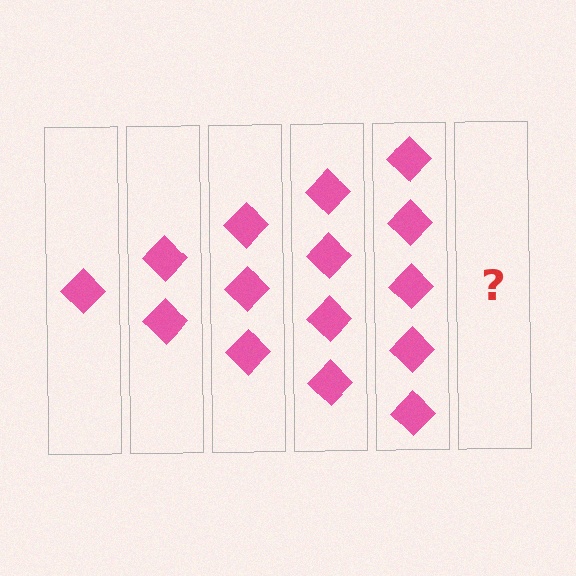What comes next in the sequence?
The next element should be 6 diamonds.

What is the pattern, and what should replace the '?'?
The pattern is that each step adds one more diamond. The '?' should be 6 diamonds.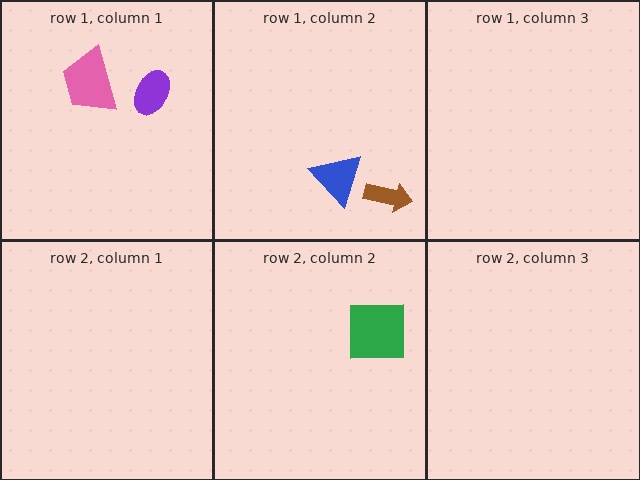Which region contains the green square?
The row 2, column 2 region.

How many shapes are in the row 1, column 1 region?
2.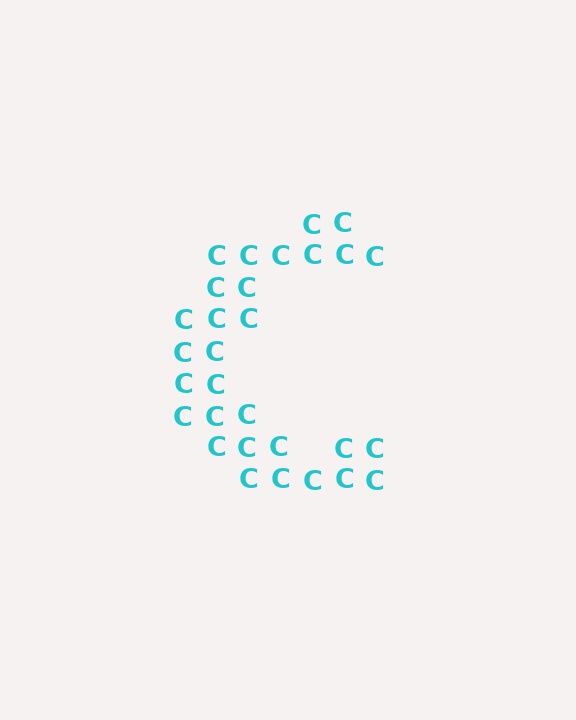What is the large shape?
The large shape is the letter C.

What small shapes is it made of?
It is made of small letter C's.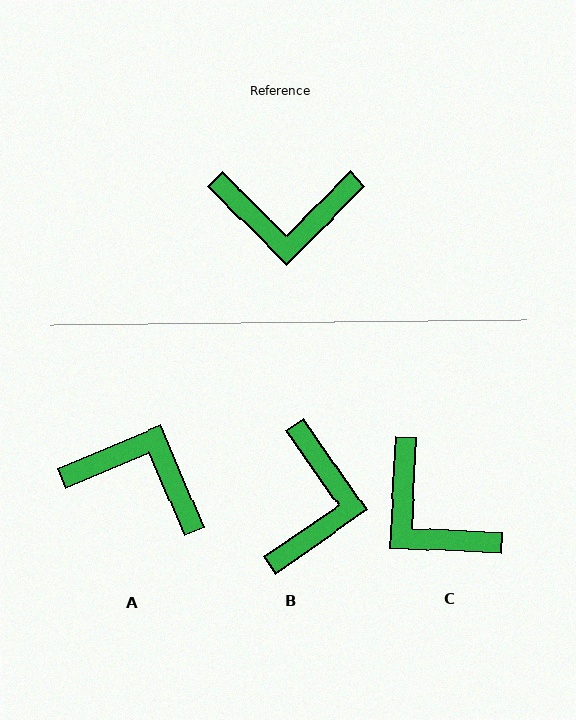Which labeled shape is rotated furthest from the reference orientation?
A, about 158 degrees away.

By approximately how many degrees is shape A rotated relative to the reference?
Approximately 158 degrees counter-clockwise.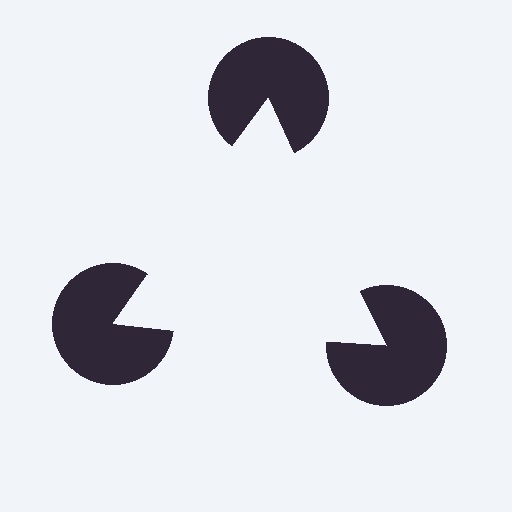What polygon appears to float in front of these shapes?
An illusory triangle — its edges are inferred from the aligned wedge cuts in the pac-man discs, not physically drawn.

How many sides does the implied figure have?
3 sides.